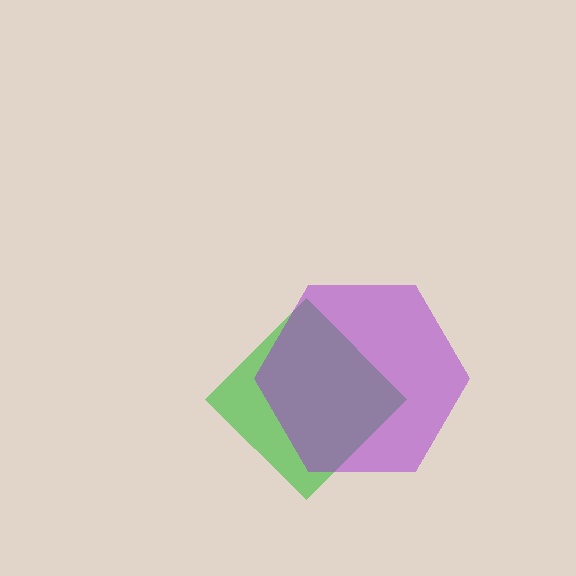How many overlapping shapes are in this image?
There are 2 overlapping shapes in the image.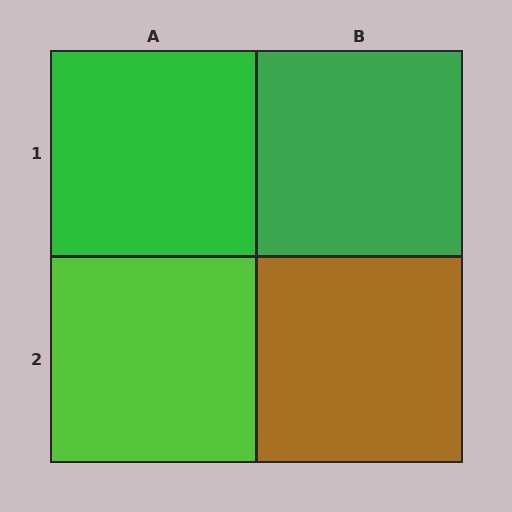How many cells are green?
2 cells are green.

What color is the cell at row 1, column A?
Green.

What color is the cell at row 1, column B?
Green.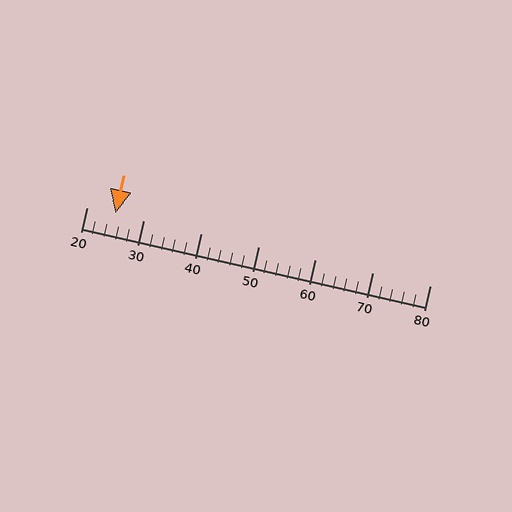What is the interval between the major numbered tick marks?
The major tick marks are spaced 10 units apart.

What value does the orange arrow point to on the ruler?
The orange arrow points to approximately 25.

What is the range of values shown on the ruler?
The ruler shows values from 20 to 80.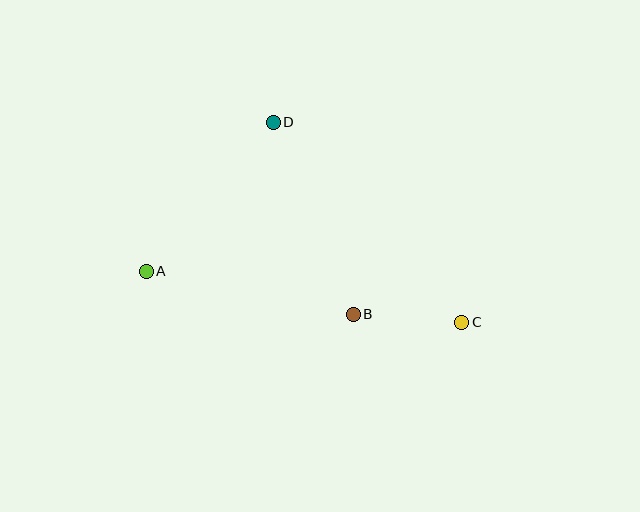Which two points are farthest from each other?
Points A and C are farthest from each other.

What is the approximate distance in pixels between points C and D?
The distance between C and D is approximately 275 pixels.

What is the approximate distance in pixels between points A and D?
The distance between A and D is approximately 196 pixels.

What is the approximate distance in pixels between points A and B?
The distance between A and B is approximately 211 pixels.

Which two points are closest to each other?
Points B and C are closest to each other.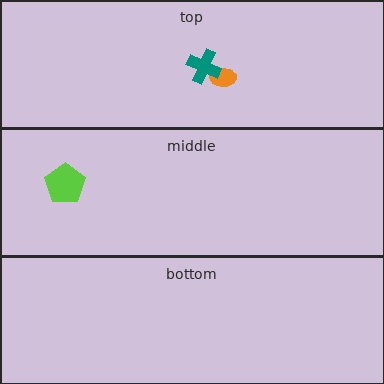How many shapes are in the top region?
2.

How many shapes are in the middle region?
1.